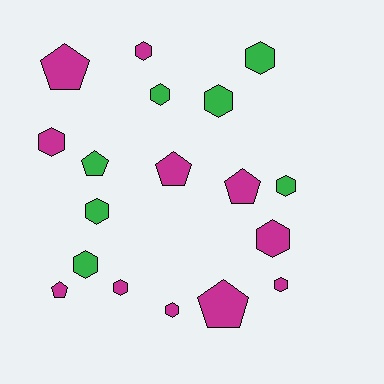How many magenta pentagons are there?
There are 5 magenta pentagons.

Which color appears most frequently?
Magenta, with 11 objects.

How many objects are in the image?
There are 18 objects.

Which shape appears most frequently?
Hexagon, with 12 objects.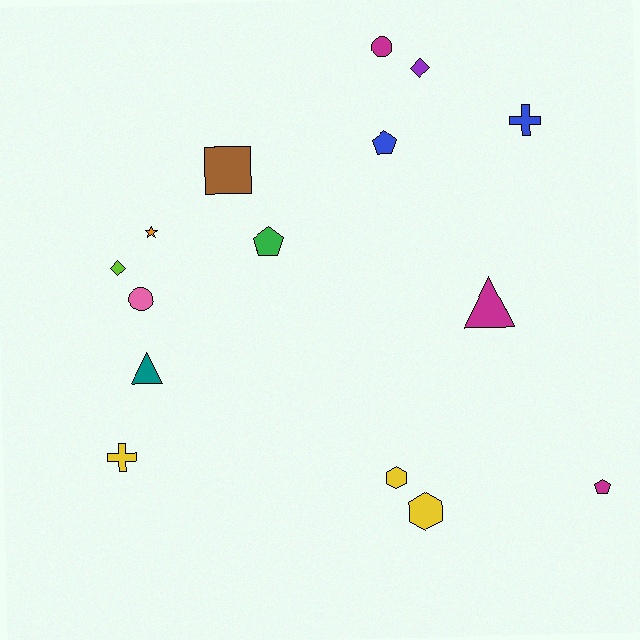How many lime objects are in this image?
There is 1 lime object.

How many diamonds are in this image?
There are 2 diamonds.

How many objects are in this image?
There are 15 objects.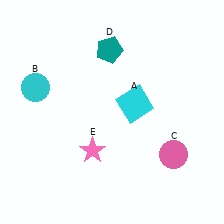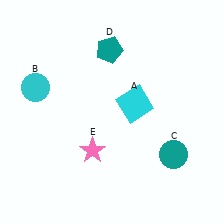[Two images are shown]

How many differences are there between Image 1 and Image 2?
There is 1 difference between the two images.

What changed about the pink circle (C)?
In Image 1, C is pink. In Image 2, it changed to teal.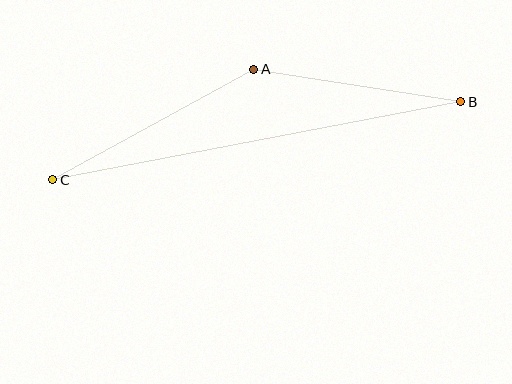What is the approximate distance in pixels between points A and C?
The distance between A and C is approximately 230 pixels.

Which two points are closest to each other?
Points A and B are closest to each other.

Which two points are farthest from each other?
Points B and C are farthest from each other.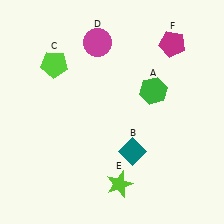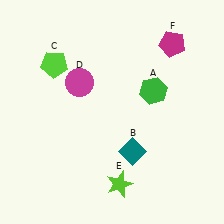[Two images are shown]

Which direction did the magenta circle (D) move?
The magenta circle (D) moved down.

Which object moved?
The magenta circle (D) moved down.